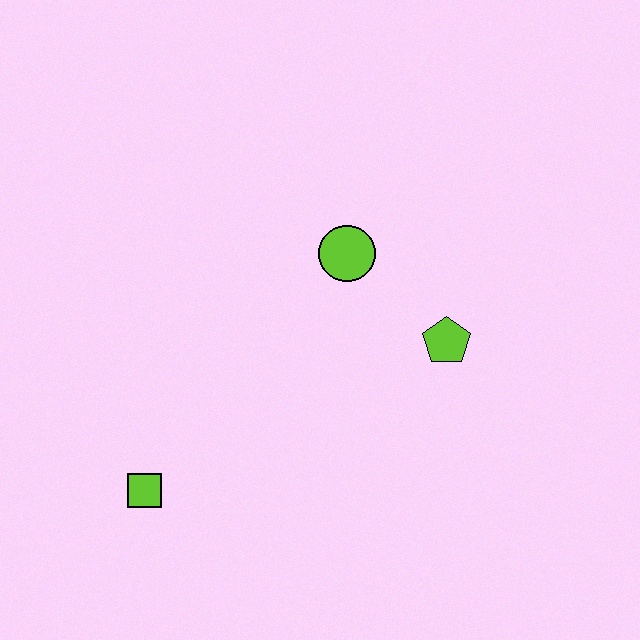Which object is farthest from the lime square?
The lime pentagon is farthest from the lime square.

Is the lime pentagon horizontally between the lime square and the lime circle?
No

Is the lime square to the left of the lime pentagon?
Yes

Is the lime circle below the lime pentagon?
No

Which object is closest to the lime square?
The lime circle is closest to the lime square.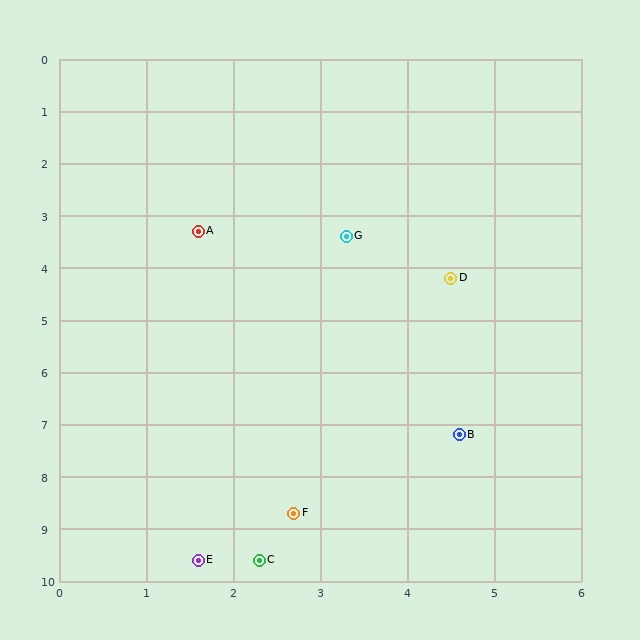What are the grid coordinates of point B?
Point B is at approximately (4.6, 7.2).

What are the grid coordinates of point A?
Point A is at approximately (1.6, 3.3).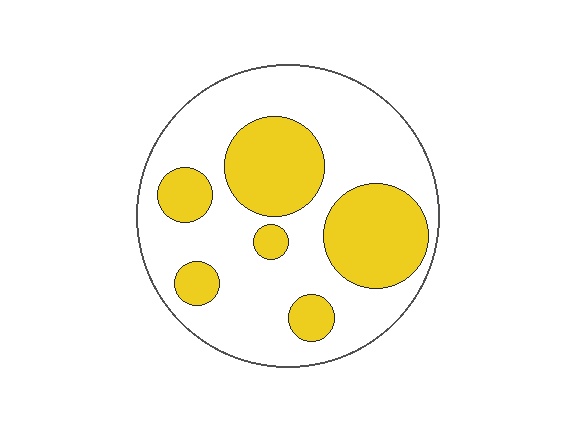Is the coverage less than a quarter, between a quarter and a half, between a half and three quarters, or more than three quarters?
Between a quarter and a half.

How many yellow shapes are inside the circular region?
6.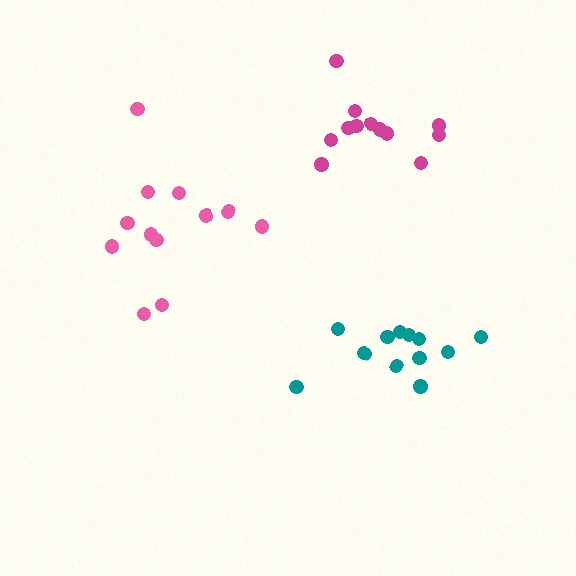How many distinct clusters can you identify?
There are 3 distinct clusters.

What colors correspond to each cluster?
The clusters are colored: pink, teal, magenta.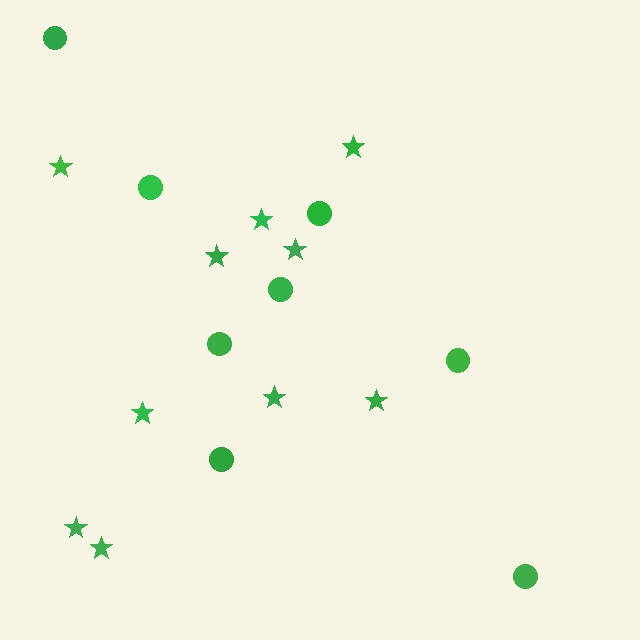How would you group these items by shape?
There are 2 groups: one group of stars (10) and one group of circles (8).